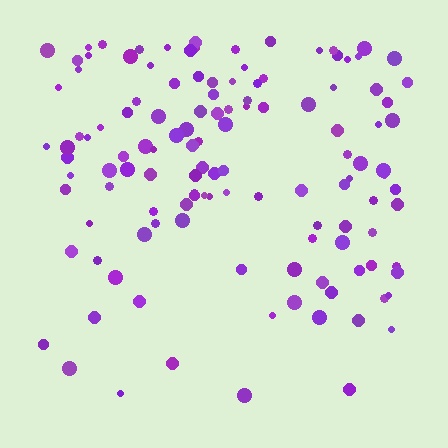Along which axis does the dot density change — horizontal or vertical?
Vertical.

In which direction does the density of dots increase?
From bottom to top, with the top side densest.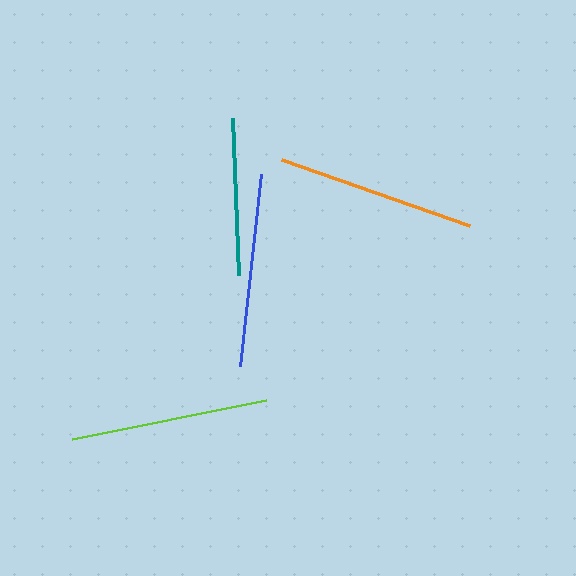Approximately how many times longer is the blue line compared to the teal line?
The blue line is approximately 1.2 times the length of the teal line.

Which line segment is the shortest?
The teal line is the shortest at approximately 158 pixels.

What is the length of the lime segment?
The lime segment is approximately 199 pixels long.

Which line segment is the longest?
The orange line is the longest at approximately 200 pixels.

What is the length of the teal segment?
The teal segment is approximately 158 pixels long.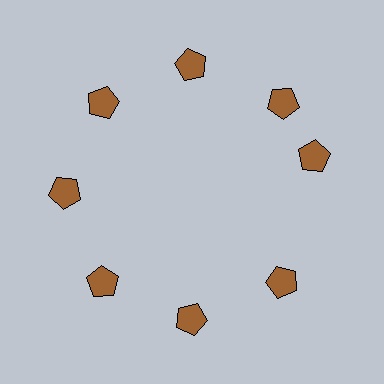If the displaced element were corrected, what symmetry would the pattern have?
It would have 8-fold rotational symmetry — the pattern would map onto itself every 45 degrees.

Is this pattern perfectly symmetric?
No. The 8 brown pentagons are arranged in a ring, but one element near the 3 o'clock position is rotated out of alignment along the ring, breaking the 8-fold rotational symmetry.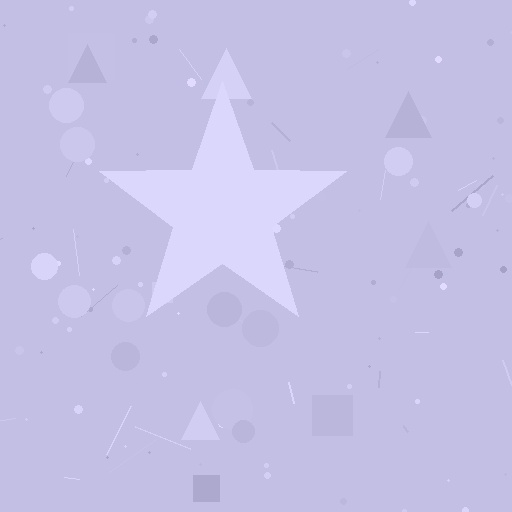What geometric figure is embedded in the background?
A star is embedded in the background.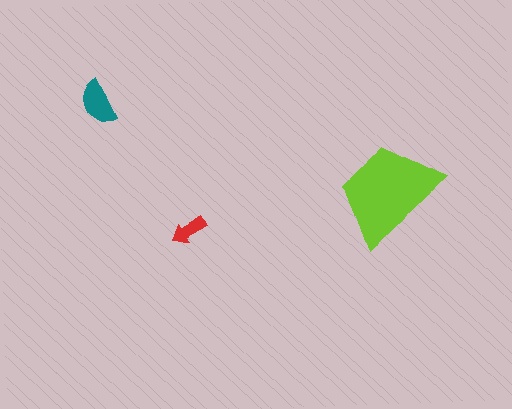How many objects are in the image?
There are 3 objects in the image.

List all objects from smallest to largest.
The red arrow, the teal semicircle, the lime trapezoid.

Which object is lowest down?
The red arrow is bottommost.